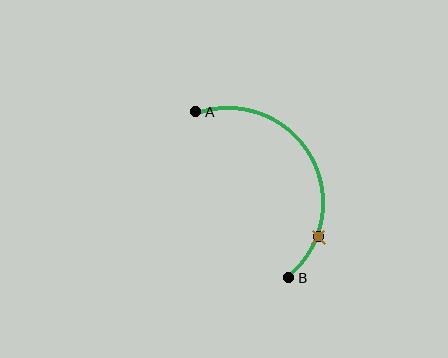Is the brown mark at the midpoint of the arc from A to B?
No. The brown mark lies on the arc but is closer to endpoint B. The arc midpoint would be at the point on the curve equidistant along the arc from both A and B.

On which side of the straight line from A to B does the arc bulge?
The arc bulges to the right of the straight line connecting A and B.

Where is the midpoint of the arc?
The arc midpoint is the point on the curve farthest from the straight line joining A and B. It sits to the right of that line.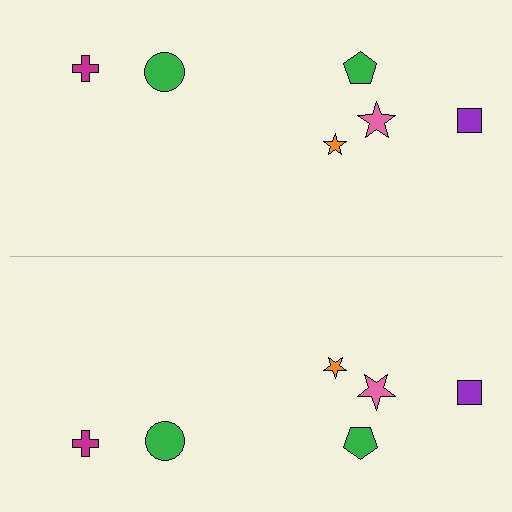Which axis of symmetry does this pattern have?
The pattern has a horizontal axis of symmetry running through the center of the image.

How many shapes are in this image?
There are 12 shapes in this image.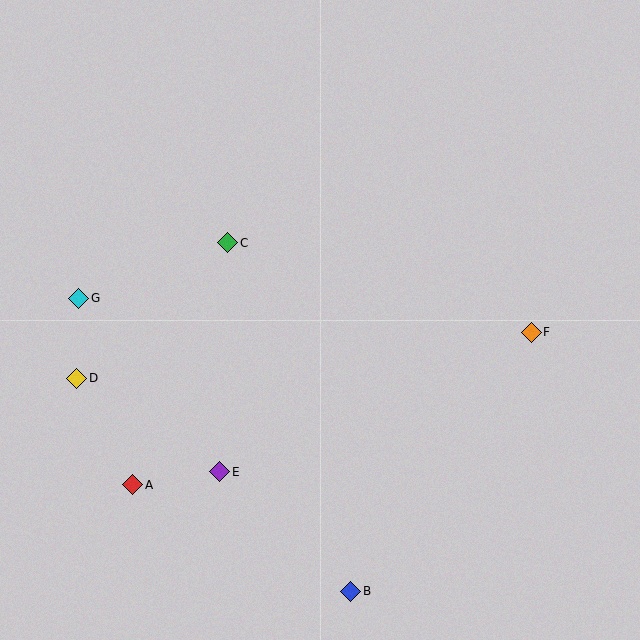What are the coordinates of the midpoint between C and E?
The midpoint between C and E is at (224, 357).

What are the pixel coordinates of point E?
Point E is at (220, 472).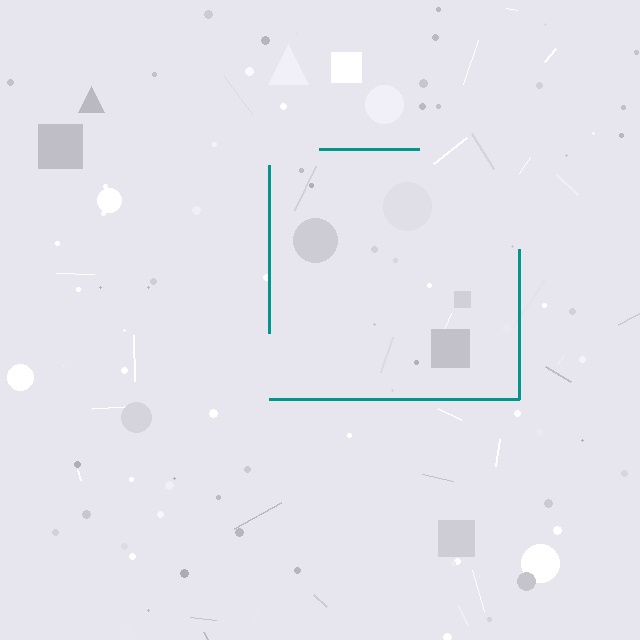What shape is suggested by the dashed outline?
The dashed outline suggests a square.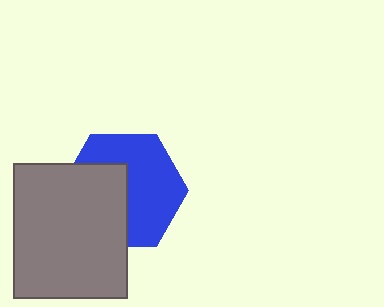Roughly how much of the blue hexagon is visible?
About half of it is visible (roughly 58%).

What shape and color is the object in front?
The object in front is a gray rectangle.